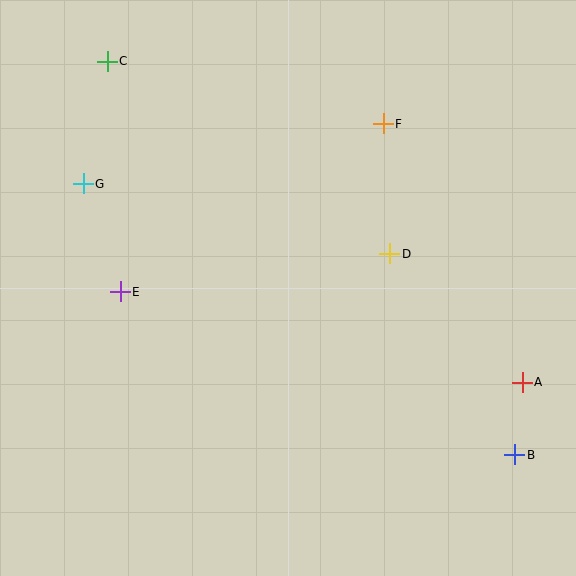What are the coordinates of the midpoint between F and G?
The midpoint between F and G is at (233, 154).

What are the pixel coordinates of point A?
Point A is at (522, 382).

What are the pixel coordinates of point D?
Point D is at (390, 254).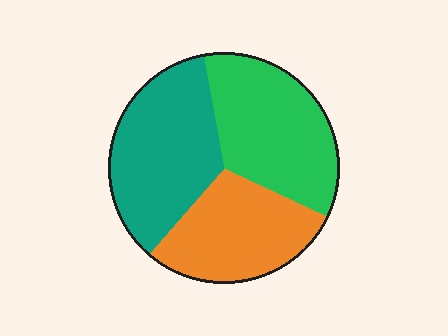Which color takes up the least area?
Orange, at roughly 30%.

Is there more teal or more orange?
Teal.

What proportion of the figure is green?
Green takes up between a third and a half of the figure.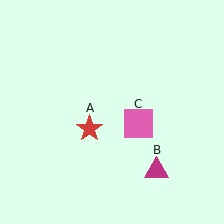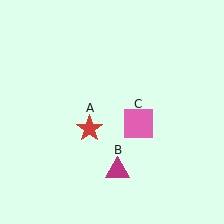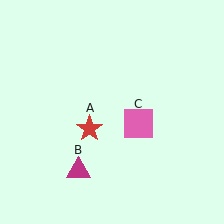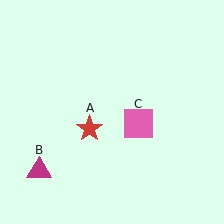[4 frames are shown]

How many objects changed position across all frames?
1 object changed position: magenta triangle (object B).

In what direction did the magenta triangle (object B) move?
The magenta triangle (object B) moved left.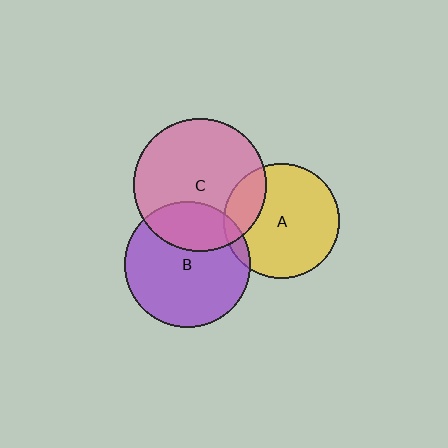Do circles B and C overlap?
Yes.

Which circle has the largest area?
Circle C (pink).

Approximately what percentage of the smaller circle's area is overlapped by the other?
Approximately 30%.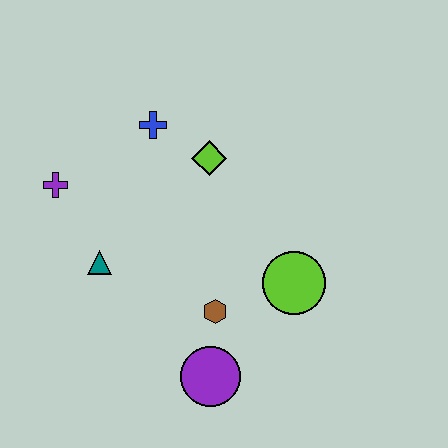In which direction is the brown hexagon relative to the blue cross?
The brown hexagon is below the blue cross.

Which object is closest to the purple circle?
The brown hexagon is closest to the purple circle.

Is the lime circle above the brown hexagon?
Yes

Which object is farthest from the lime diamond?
The purple circle is farthest from the lime diamond.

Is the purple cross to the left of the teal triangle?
Yes